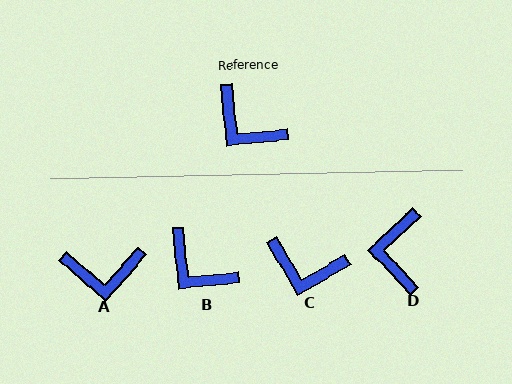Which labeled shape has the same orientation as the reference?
B.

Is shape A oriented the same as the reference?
No, it is off by about 43 degrees.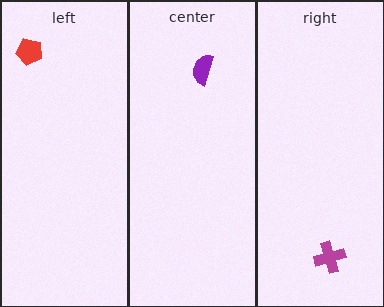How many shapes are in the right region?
1.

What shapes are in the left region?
The red pentagon.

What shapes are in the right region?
The magenta cross.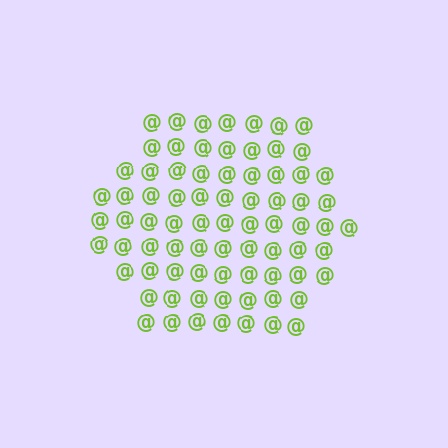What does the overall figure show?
The overall figure shows a hexagon.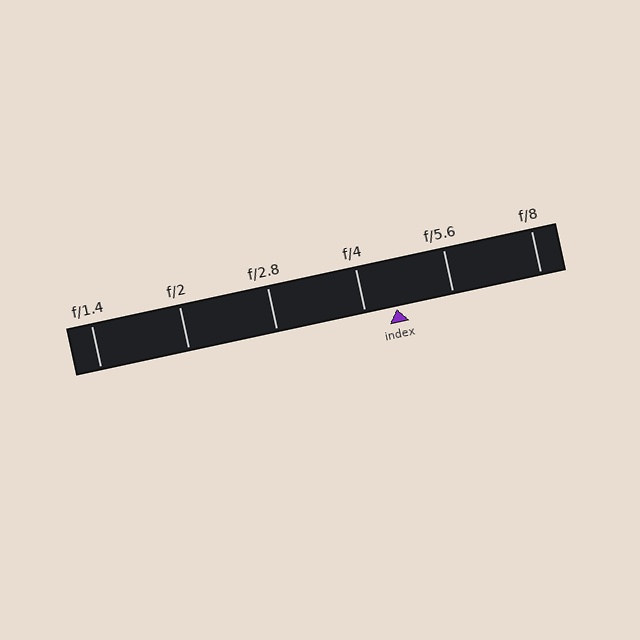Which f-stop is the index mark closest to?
The index mark is closest to f/4.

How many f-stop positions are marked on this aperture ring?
There are 6 f-stop positions marked.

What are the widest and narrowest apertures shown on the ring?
The widest aperture shown is f/1.4 and the narrowest is f/8.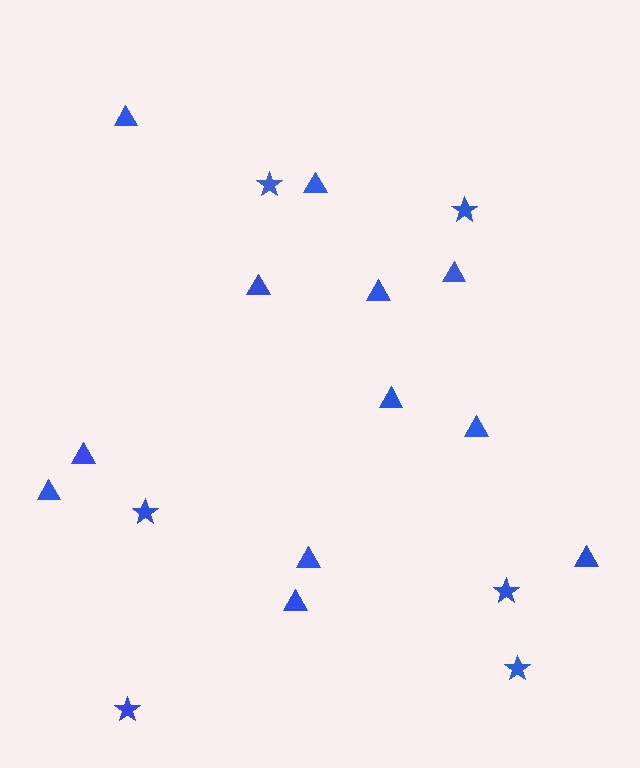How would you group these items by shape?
There are 2 groups: one group of stars (6) and one group of triangles (12).